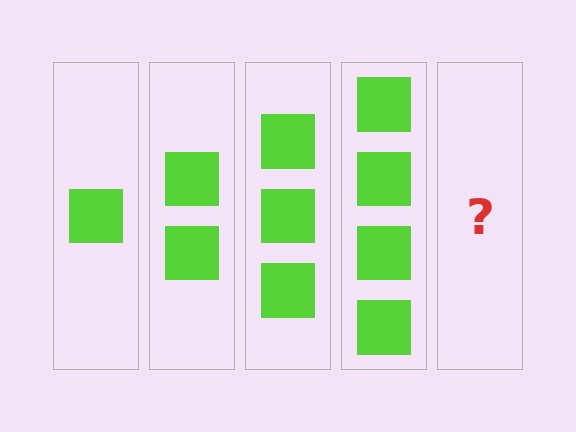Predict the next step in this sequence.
The next step is 5 squares.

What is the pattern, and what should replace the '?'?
The pattern is that each step adds one more square. The '?' should be 5 squares.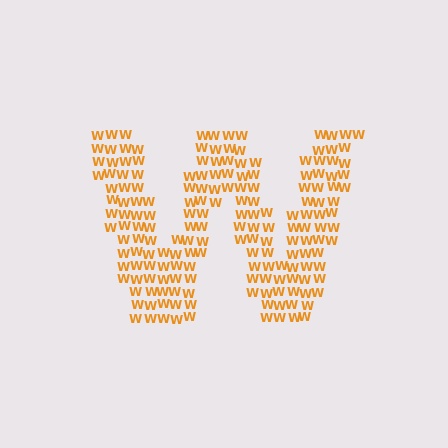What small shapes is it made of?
It is made of small letter W's.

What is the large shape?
The large shape is the letter W.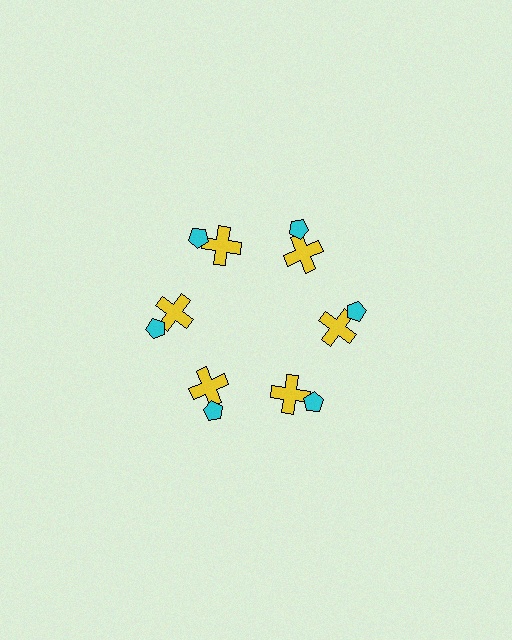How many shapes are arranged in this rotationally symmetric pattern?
There are 12 shapes, arranged in 6 groups of 2.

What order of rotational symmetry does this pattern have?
This pattern has 6-fold rotational symmetry.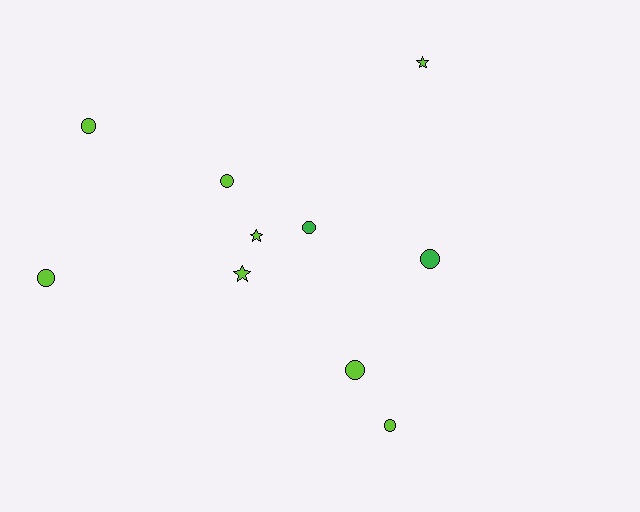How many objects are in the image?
There are 10 objects.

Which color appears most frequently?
Lime, with 8 objects.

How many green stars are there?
There are no green stars.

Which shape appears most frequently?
Circle, with 7 objects.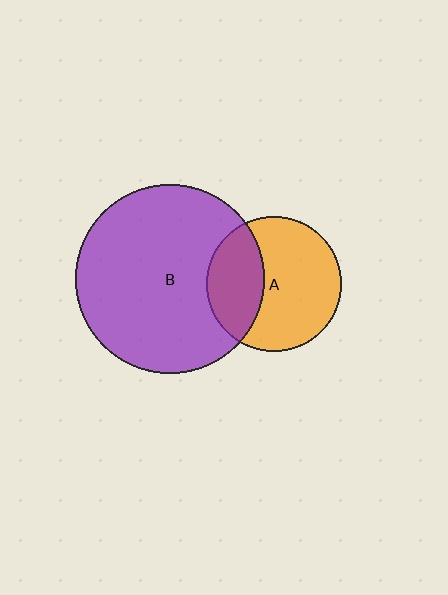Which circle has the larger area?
Circle B (purple).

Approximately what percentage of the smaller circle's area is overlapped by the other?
Approximately 35%.